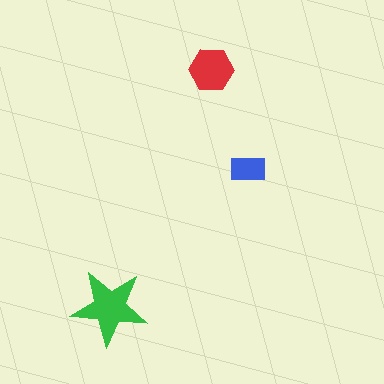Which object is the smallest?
The blue rectangle.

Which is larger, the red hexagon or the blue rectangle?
The red hexagon.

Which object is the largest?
The green star.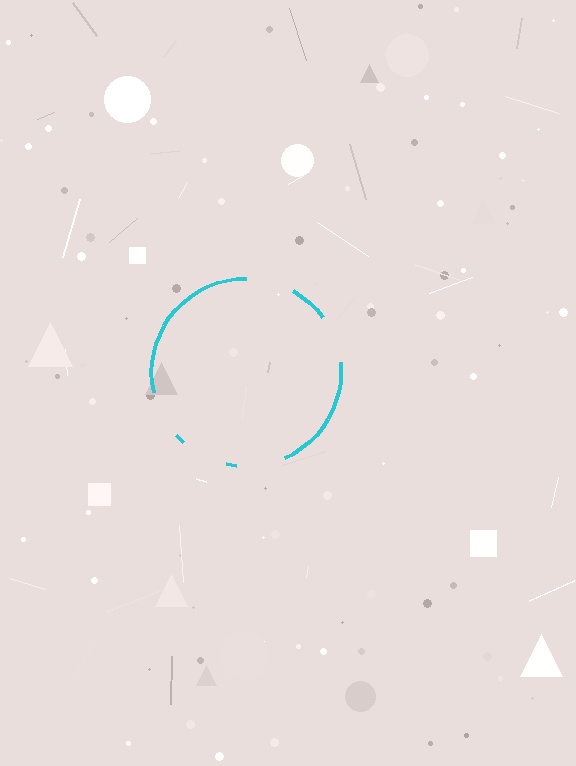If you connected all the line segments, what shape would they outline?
They would outline a circle.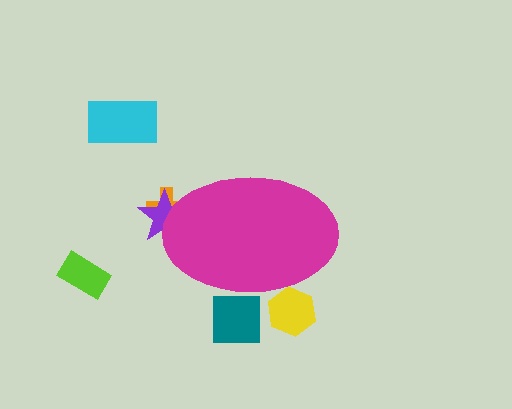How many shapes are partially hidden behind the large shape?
4 shapes are partially hidden.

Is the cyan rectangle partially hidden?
No, the cyan rectangle is fully visible.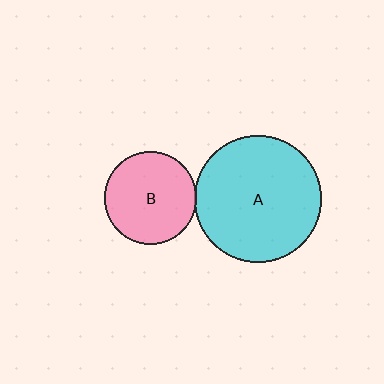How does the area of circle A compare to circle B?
Approximately 1.9 times.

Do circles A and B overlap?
Yes.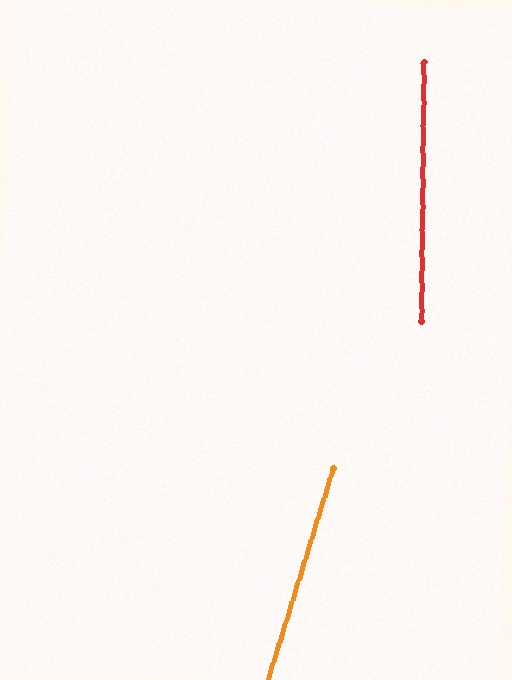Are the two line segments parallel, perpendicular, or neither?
Neither parallel nor perpendicular — they differ by about 16°.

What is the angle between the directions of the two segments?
Approximately 16 degrees.